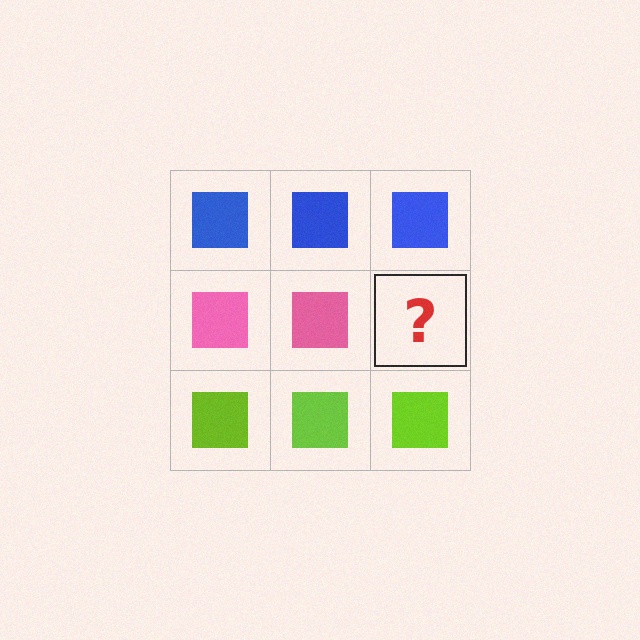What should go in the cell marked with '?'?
The missing cell should contain a pink square.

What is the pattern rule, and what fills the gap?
The rule is that each row has a consistent color. The gap should be filled with a pink square.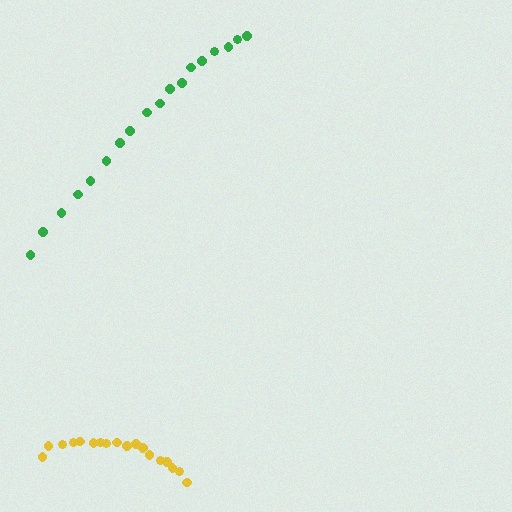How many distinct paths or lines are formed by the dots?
There are 2 distinct paths.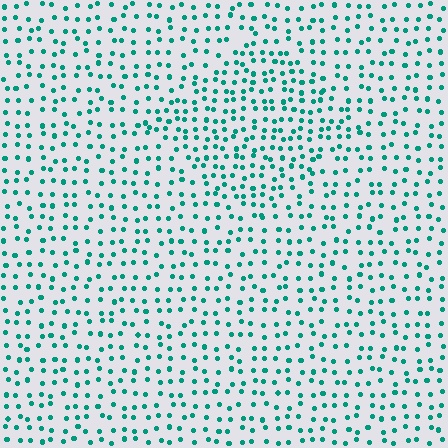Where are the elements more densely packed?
The elements are more densely packed inside the diamond boundary.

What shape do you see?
I see a diamond.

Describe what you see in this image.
The image contains small teal elements arranged at two different densities. A diamond-shaped region is visible where the elements are more densely packed than the surrounding area.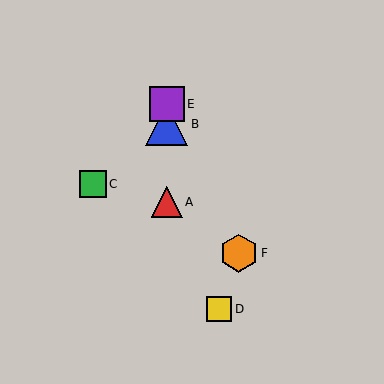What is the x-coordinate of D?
Object D is at x≈219.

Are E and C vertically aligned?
No, E is at x≈167 and C is at x≈93.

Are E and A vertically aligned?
Yes, both are at x≈167.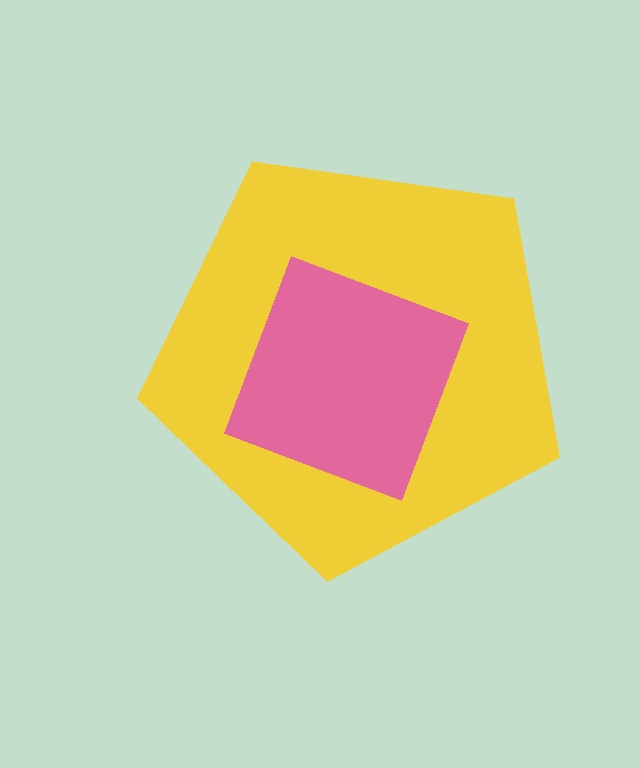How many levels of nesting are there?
2.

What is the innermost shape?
The pink diamond.